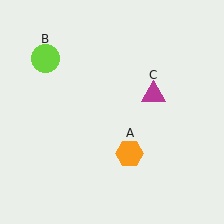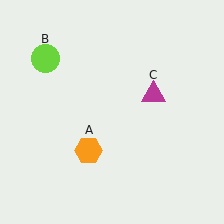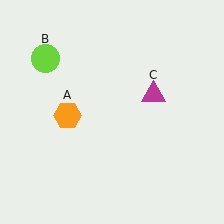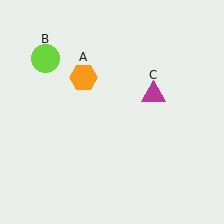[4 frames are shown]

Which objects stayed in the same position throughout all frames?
Lime circle (object B) and magenta triangle (object C) remained stationary.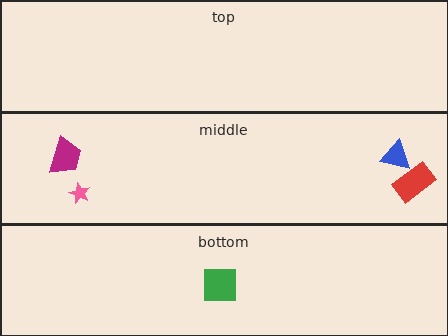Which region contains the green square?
The bottom region.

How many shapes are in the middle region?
4.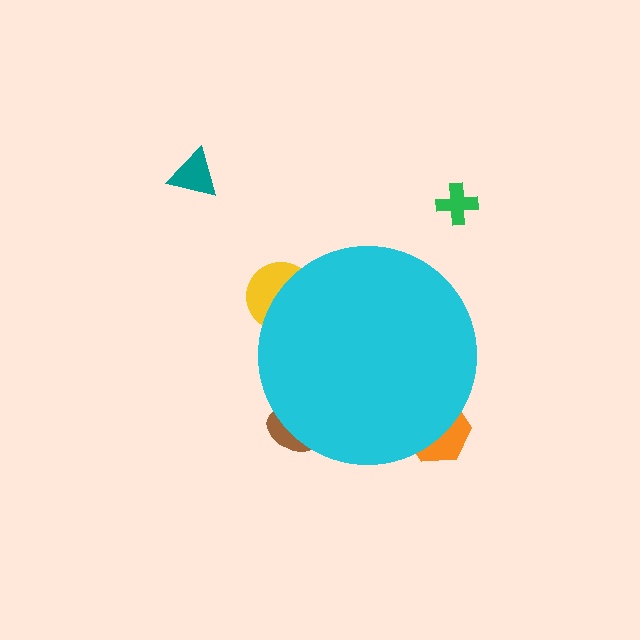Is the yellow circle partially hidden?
Yes, the yellow circle is partially hidden behind the cyan circle.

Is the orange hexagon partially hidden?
Yes, the orange hexagon is partially hidden behind the cyan circle.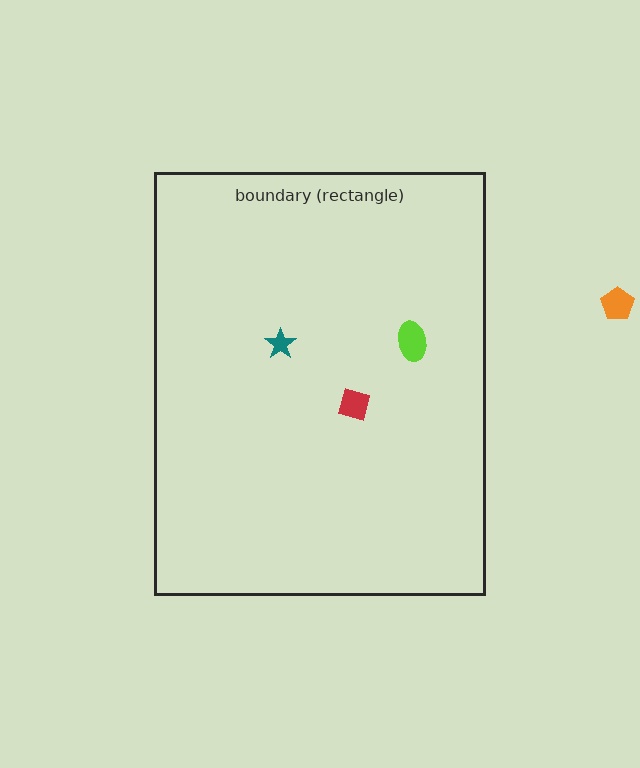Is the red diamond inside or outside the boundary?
Inside.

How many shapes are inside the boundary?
3 inside, 1 outside.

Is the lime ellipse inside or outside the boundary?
Inside.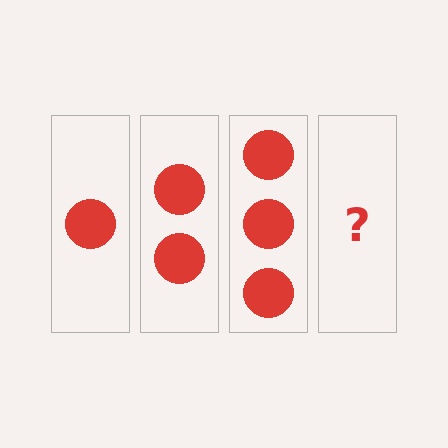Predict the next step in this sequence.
The next step is 4 circles.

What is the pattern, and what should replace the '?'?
The pattern is that each step adds one more circle. The '?' should be 4 circles.